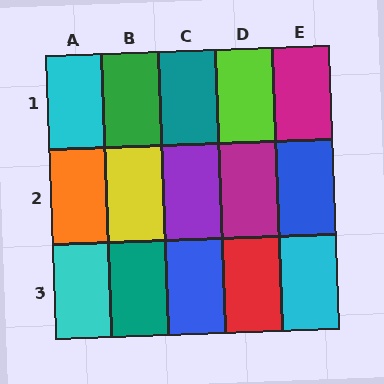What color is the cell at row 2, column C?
Purple.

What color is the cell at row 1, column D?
Lime.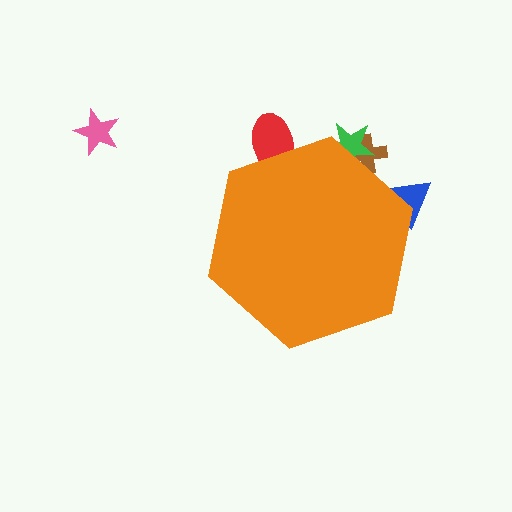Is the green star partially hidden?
Yes, the green star is partially hidden behind the orange hexagon.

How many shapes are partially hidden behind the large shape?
4 shapes are partially hidden.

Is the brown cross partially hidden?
Yes, the brown cross is partially hidden behind the orange hexagon.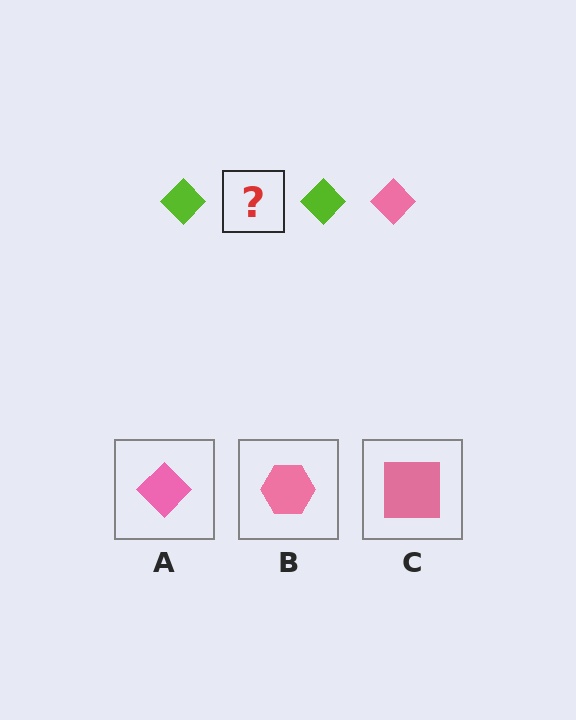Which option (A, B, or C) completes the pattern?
A.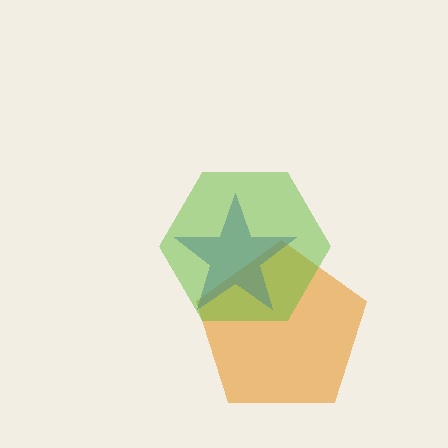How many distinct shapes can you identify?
There are 3 distinct shapes: an orange pentagon, a blue star, a lime hexagon.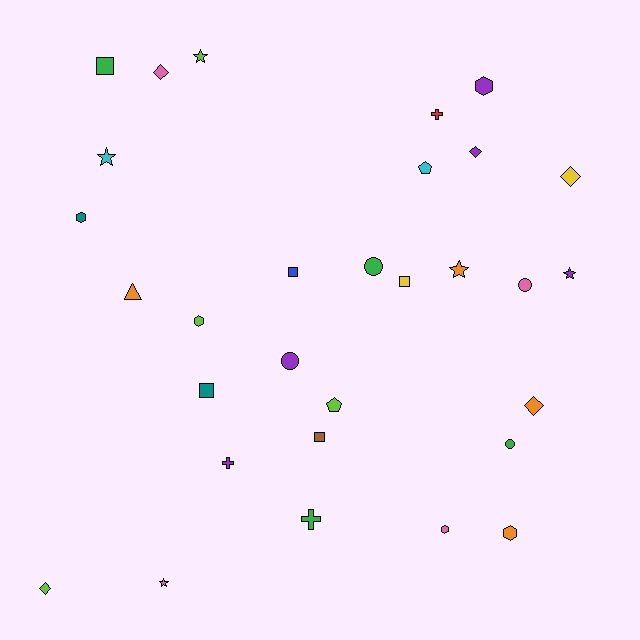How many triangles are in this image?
There is 1 triangle.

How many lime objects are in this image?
There are 4 lime objects.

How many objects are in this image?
There are 30 objects.